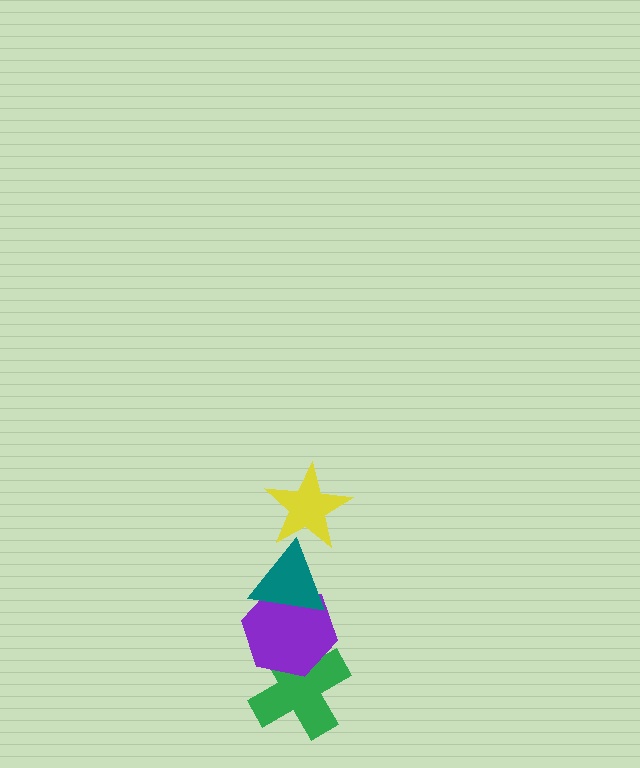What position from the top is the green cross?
The green cross is 4th from the top.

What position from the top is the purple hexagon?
The purple hexagon is 3rd from the top.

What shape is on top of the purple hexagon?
The teal triangle is on top of the purple hexagon.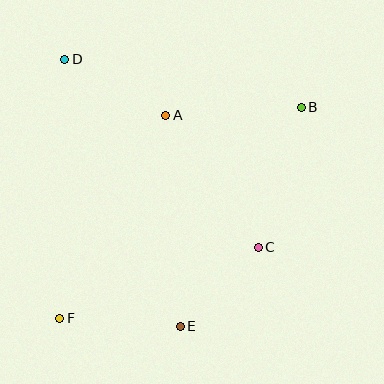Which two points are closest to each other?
Points C and E are closest to each other.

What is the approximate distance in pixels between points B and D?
The distance between B and D is approximately 241 pixels.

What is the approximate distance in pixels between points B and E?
The distance between B and E is approximately 251 pixels.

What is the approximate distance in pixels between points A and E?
The distance between A and E is approximately 212 pixels.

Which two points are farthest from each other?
Points B and F are farthest from each other.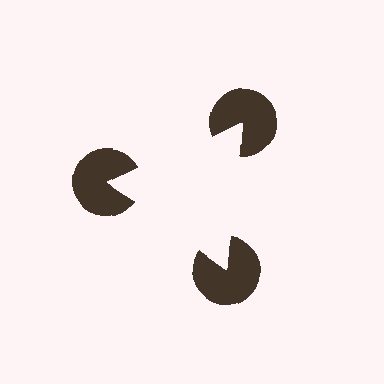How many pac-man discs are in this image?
There are 3 — one at each vertex of the illusory triangle.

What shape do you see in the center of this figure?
An illusory triangle — its edges are inferred from the aligned wedge cuts in the pac-man discs, not physically drawn.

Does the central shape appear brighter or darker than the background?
It typically appears slightly brighter than the background, even though no actual brightness change is drawn.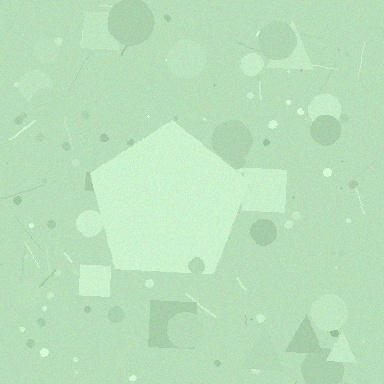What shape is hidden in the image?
A pentagon is hidden in the image.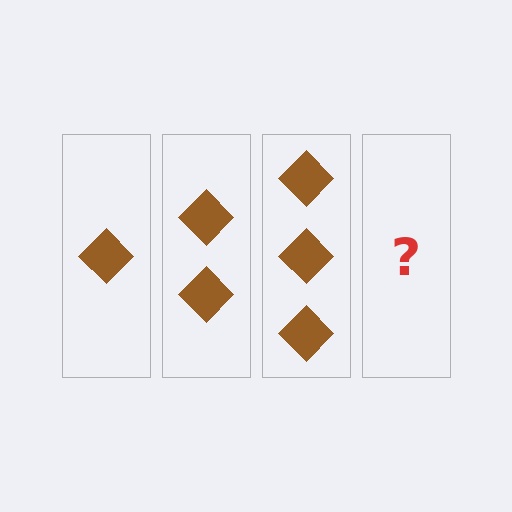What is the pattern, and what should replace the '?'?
The pattern is that each step adds one more diamond. The '?' should be 4 diamonds.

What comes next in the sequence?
The next element should be 4 diamonds.